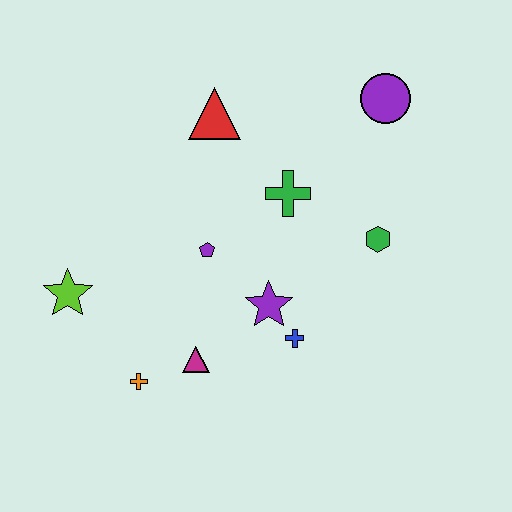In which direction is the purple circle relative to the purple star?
The purple circle is above the purple star.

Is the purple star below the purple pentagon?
Yes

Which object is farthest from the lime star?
The purple circle is farthest from the lime star.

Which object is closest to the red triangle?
The green cross is closest to the red triangle.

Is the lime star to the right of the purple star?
No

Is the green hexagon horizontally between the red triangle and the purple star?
No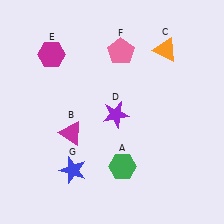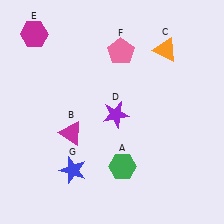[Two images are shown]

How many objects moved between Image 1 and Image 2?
1 object moved between the two images.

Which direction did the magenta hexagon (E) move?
The magenta hexagon (E) moved up.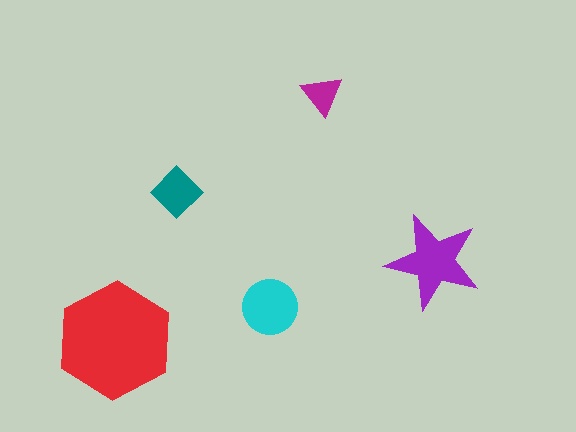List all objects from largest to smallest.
The red hexagon, the purple star, the cyan circle, the teal diamond, the magenta triangle.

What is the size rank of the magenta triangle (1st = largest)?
5th.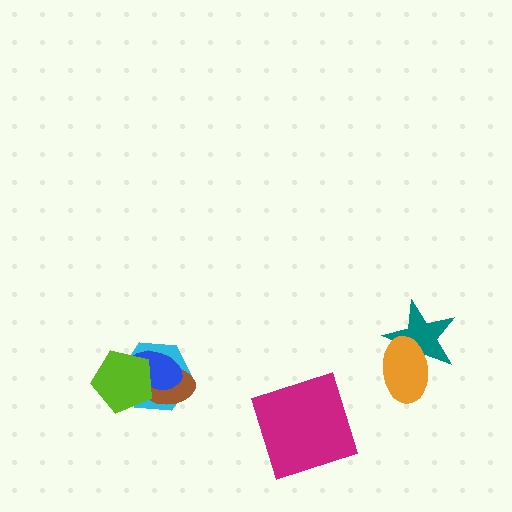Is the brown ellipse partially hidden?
Yes, it is partially covered by another shape.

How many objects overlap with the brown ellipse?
3 objects overlap with the brown ellipse.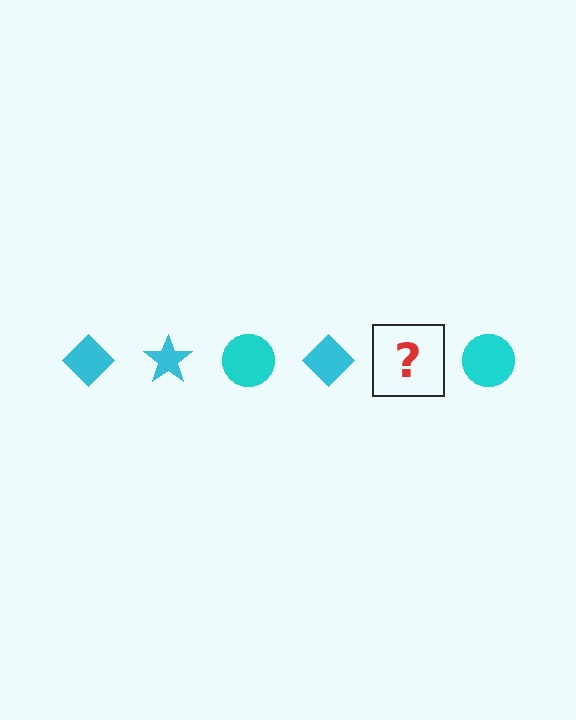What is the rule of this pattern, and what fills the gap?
The rule is that the pattern cycles through diamond, star, circle shapes in cyan. The gap should be filled with a cyan star.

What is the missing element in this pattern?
The missing element is a cyan star.